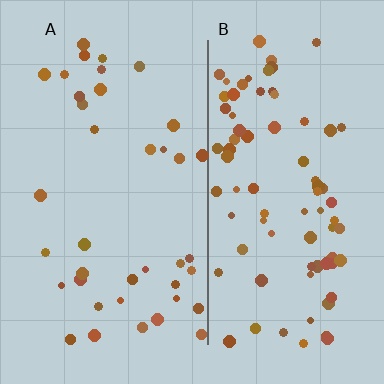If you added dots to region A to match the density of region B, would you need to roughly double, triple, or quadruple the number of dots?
Approximately double.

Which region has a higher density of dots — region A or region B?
B (the right).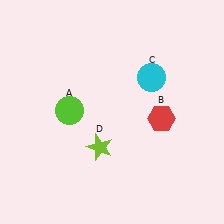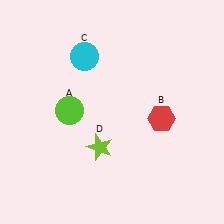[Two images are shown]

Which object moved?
The cyan circle (C) moved left.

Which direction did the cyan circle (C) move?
The cyan circle (C) moved left.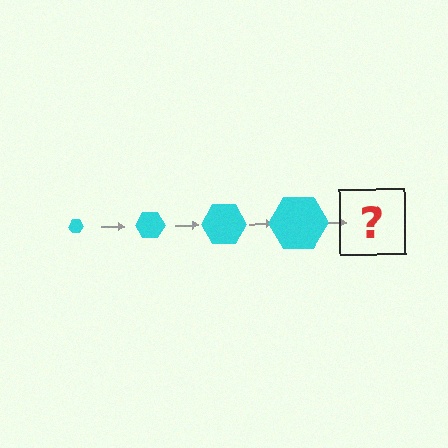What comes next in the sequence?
The next element should be a cyan hexagon, larger than the previous one.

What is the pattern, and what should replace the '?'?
The pattern is that the hexagon gets progressively larger each step. The '?' should be a cyan hexagon, larger than the previous one.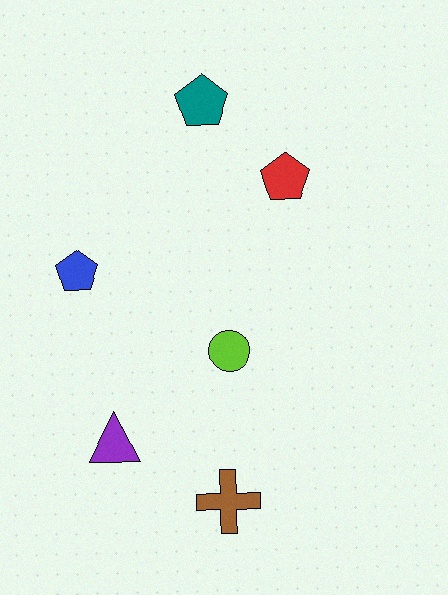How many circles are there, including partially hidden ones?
There is 1 circle.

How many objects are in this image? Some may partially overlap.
There are 6 objects.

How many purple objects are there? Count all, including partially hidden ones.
There is 1 purple object.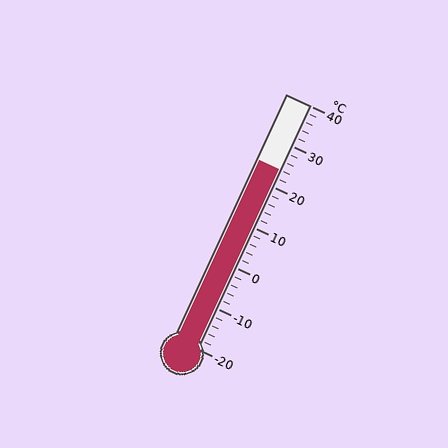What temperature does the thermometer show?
The thermometer shows approximately 24°C.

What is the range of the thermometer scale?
The thermometer scale ranges from -20°C to 40°C.